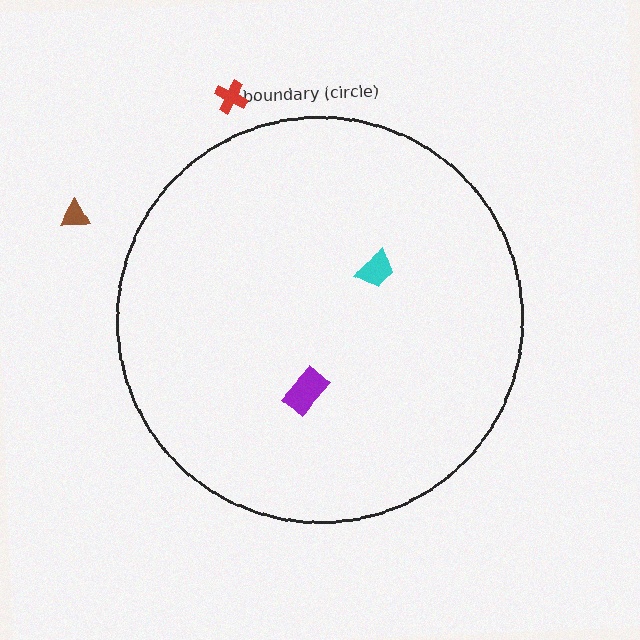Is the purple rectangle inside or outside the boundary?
Inside.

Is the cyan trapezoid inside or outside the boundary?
Inside.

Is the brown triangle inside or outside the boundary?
Outside.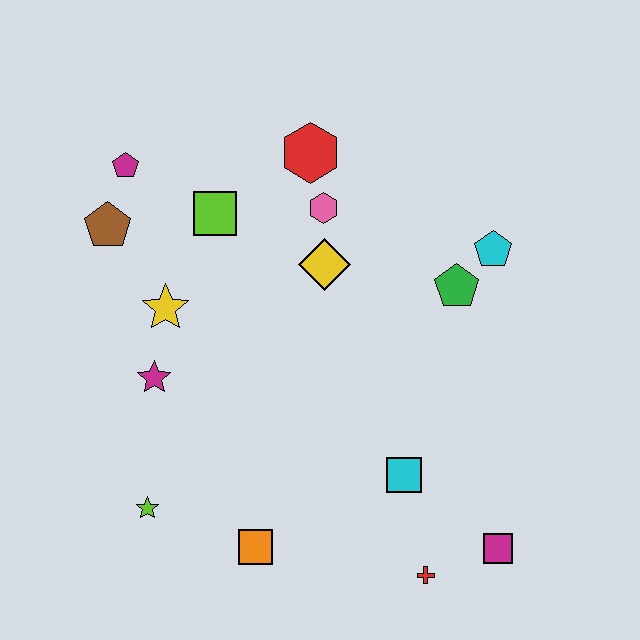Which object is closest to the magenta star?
The yellow star is closest to the magenta star.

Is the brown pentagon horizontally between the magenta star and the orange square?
No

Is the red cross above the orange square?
No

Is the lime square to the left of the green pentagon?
Yes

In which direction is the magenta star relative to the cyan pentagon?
The magenta star is to the left of the cyan pentagon.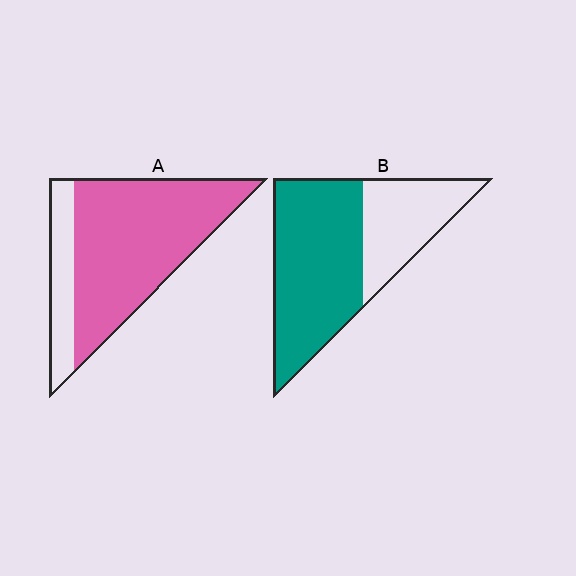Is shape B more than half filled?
Yes.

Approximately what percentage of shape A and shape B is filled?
A is approximately 80% and B is approximately 65%.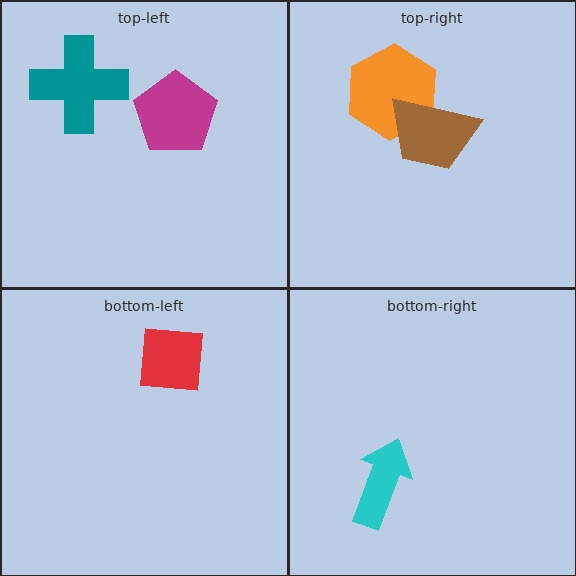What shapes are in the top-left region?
The teal cross, the magenta pentagon.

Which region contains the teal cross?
The top-left region.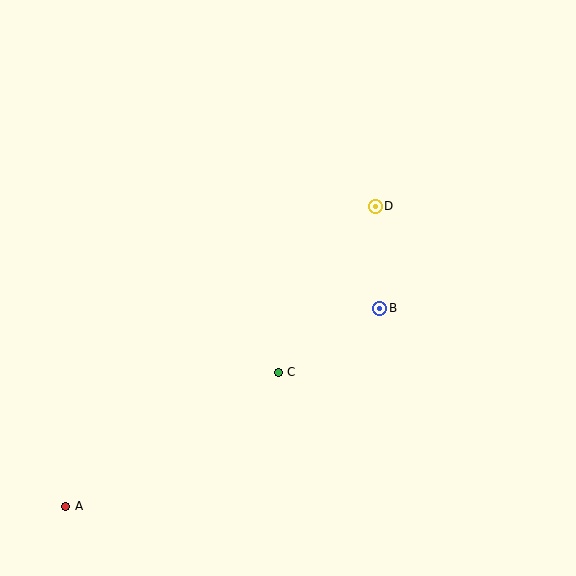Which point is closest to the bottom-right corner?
Point B is closest to the bottom-right corner.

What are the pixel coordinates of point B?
Point B is at (380, 308).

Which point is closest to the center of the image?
Point C at (278, 372) is closest to the center.